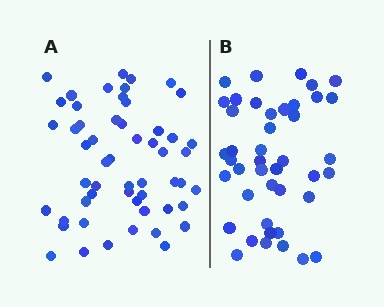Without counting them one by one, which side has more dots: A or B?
Region A (the left region) has more dots.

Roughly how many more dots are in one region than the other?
Region A has roughly 12 or so more dots than region B.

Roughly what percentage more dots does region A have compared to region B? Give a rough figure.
About 25% more.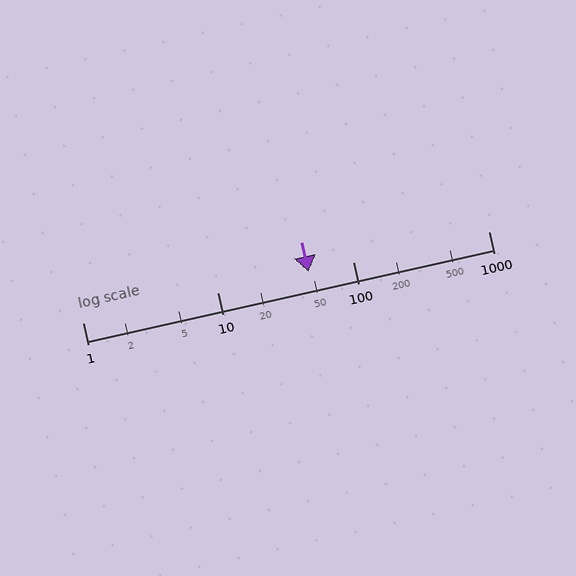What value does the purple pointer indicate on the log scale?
The pointer indicates approximately 47.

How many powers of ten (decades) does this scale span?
The scale spans 3 decades, from 1 to 1000.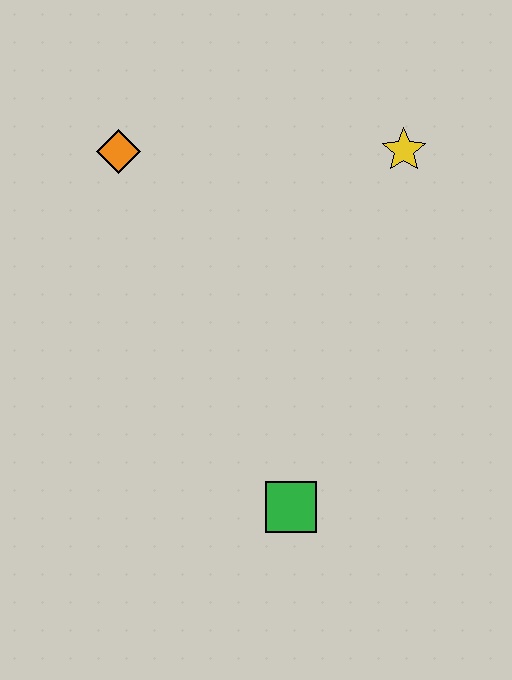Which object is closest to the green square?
The yellow star is closest to the green square.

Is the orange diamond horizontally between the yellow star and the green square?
No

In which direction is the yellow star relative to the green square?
The yellow star is above the green square.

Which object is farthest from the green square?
The orange diamond is farthest from the green square.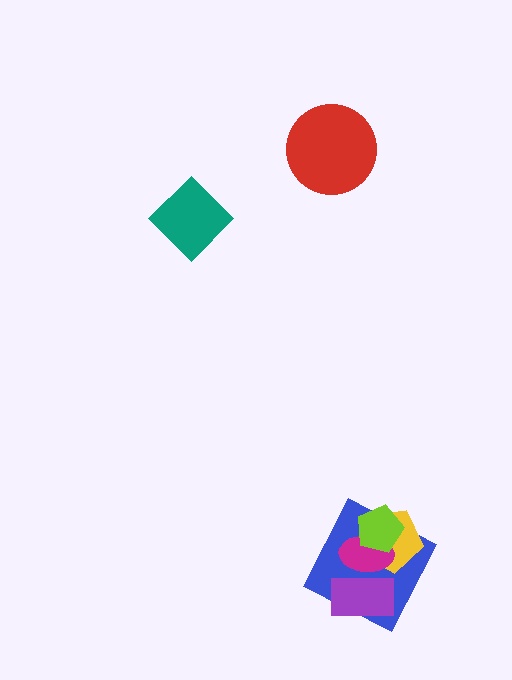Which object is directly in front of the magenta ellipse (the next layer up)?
The purple rectangle is directly in front of the magenta ellipse.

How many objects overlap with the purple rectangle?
2 objects overlap with the purple rectangle.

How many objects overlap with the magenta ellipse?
4 objects overlap with the magenta ellipse.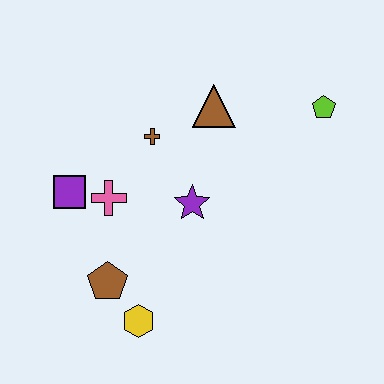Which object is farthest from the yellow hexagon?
The lime pentagon is farthest from the yellow hexagon.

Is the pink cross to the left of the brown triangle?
Yes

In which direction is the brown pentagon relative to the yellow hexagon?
The brown pentagon is above the yellow hexagon.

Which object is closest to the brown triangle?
The brown cross is closest to the brown triangle.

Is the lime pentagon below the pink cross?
No